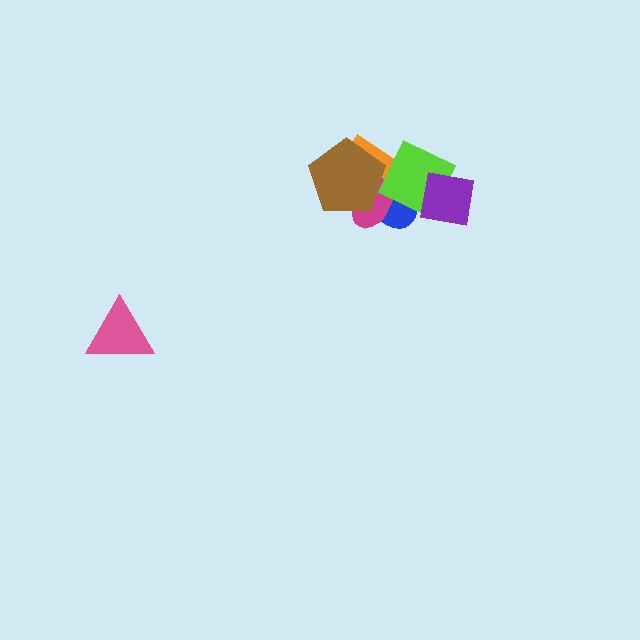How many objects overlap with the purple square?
2 objects overlap with the purple square.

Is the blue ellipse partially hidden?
Yes, it is partially covered by another shape.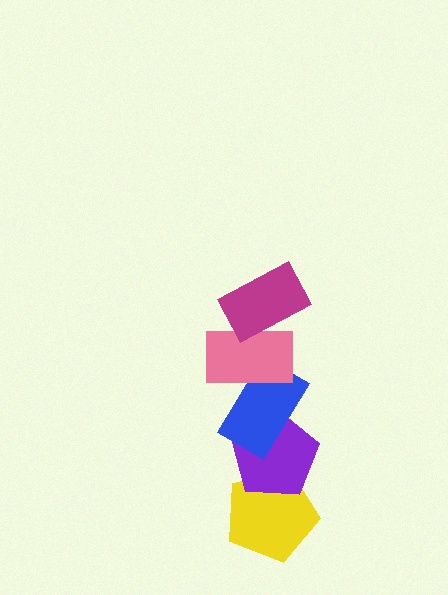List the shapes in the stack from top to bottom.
From top to bottom: the magenta rectangle, the pink rectangle, the blue rectangle, the purple pentagon, the yellow pentagon.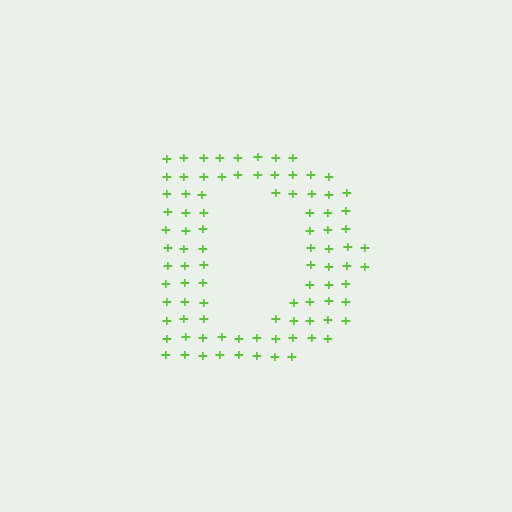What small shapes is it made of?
It is made of small plus signs.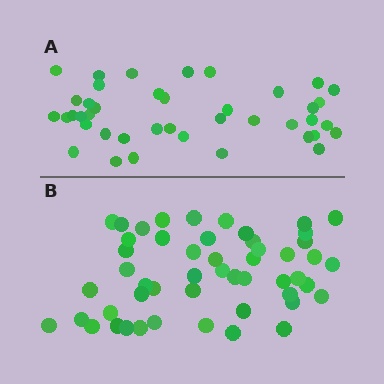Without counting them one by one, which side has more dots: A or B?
Region B (the bottom region) has more dots.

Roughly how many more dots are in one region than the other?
Region B has roughly 10 or so more dots than region A.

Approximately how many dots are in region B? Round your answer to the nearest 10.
About 50 dots. (The exact count is 51, which rounds to 50.)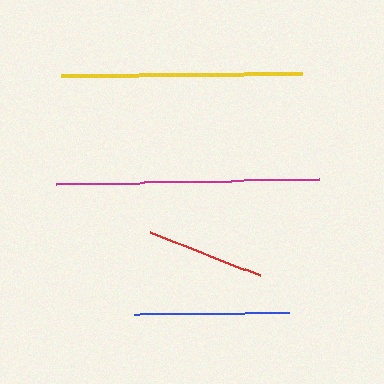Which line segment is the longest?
The magenta line is the longest at approximately 264 pixels.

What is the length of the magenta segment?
The magenta segment is approximately 264 pixels long.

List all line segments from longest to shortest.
From longest to shortest: magenta, yellow, blue, red.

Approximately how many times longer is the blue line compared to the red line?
The blue line is approximately 1.3 times the length of the red line.